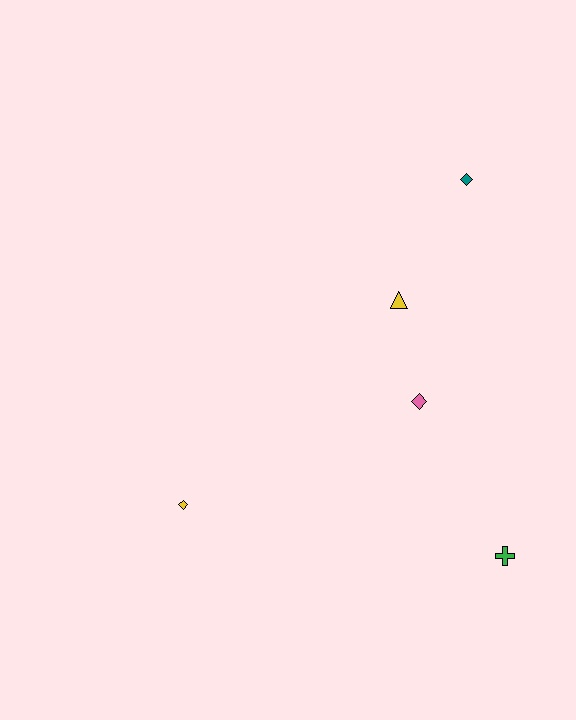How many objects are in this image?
There are 5 objects.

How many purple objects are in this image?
There are no purple objects.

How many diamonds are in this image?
There are 3 diamonds.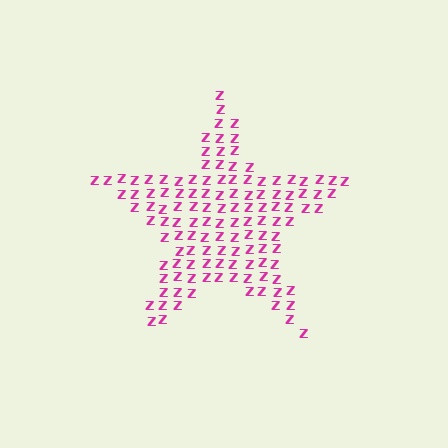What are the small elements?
The small elements are letter Z's.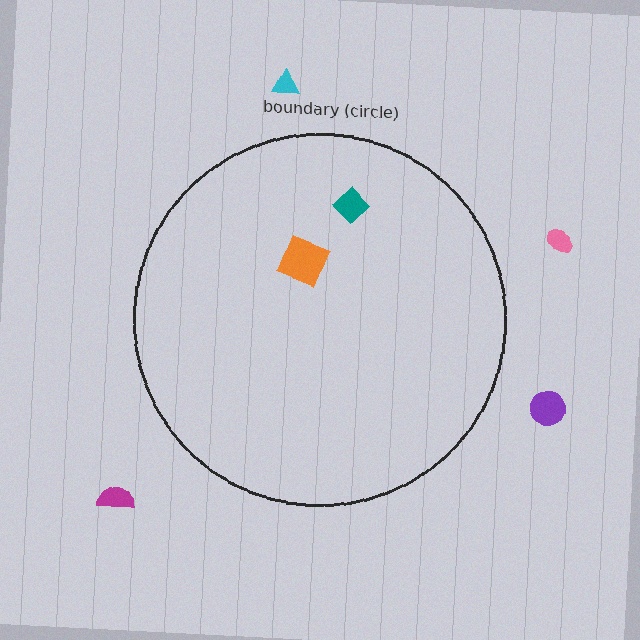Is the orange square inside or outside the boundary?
Inside.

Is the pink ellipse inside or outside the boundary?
Outside.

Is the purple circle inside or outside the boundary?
Outside.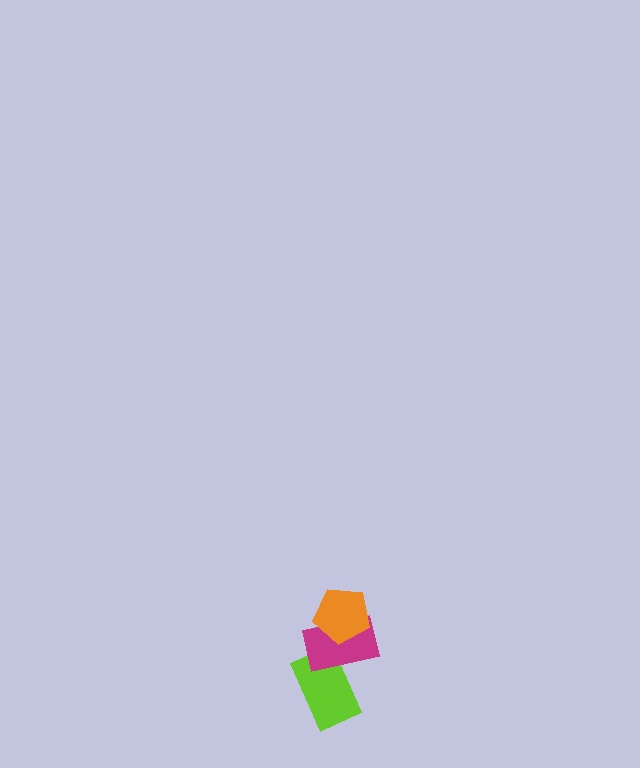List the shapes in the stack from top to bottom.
From top to bottom: the orange pentagon, the magenta rectangle, the lime rectangle.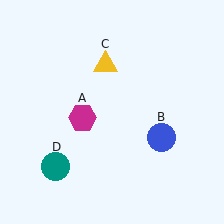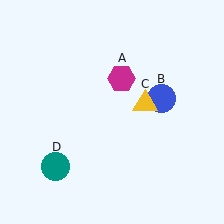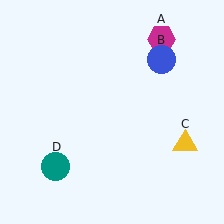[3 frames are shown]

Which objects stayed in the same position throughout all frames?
Teal circle (object D) remained stationary.